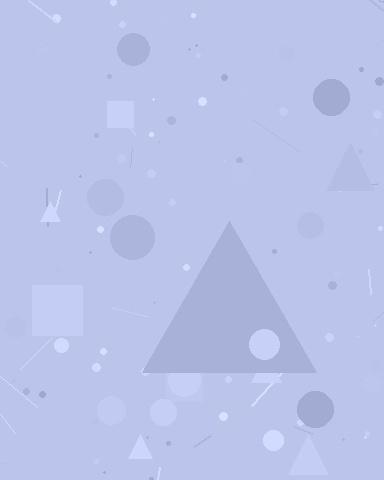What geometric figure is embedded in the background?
A triangle is embedded in the background.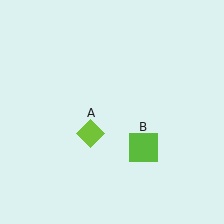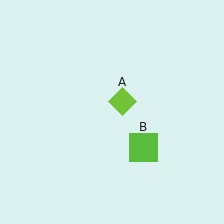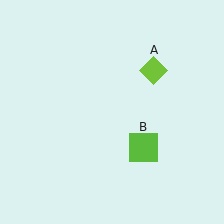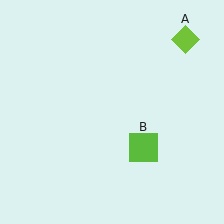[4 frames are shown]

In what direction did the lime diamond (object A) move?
The lime diamond (object A) moved up and to the right.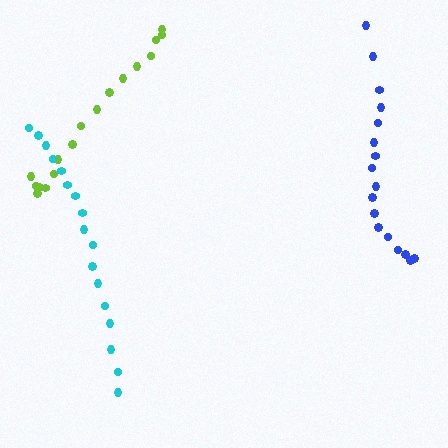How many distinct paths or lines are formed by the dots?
There are 3 distinct paths.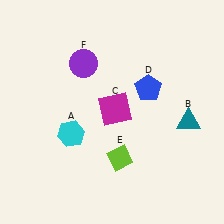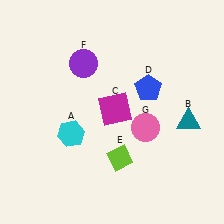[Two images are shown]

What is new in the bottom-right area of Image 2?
A pink circle (G) was added in the bottom-right area of Image 2.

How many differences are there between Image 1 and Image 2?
There is 1 difference between the two images.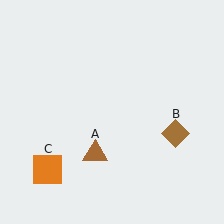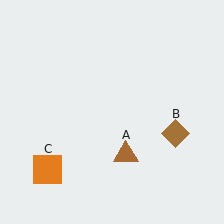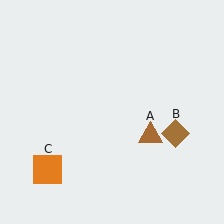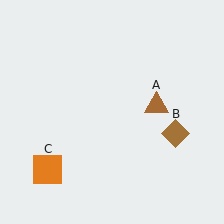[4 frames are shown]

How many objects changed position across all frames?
1 object changed position: brown triangle (object A).